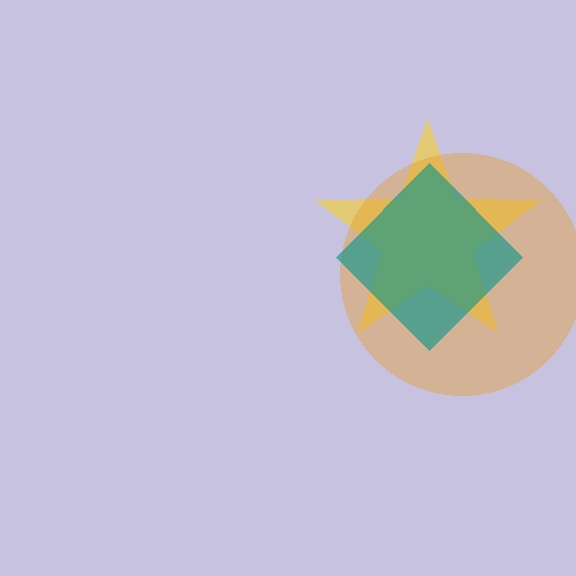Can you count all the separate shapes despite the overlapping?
Yes, there are 3 separate shapes.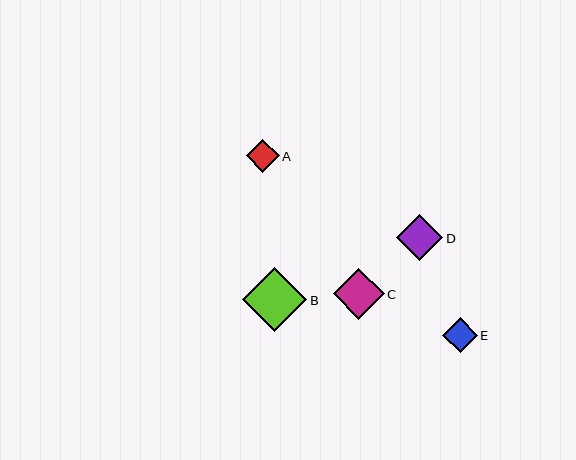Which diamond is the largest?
Diamond B is the largest with a size of approximately 64 pixels.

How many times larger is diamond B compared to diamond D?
Diamond B is approximately 1.4 times the size of diamond D.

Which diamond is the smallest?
Diamond A is the smallest with a size of approximately 33 pixels.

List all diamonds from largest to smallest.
From largest to smallest: B, C, D, E, A.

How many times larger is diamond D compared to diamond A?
Diamond D is approximately 1.4 times the size of diamond A.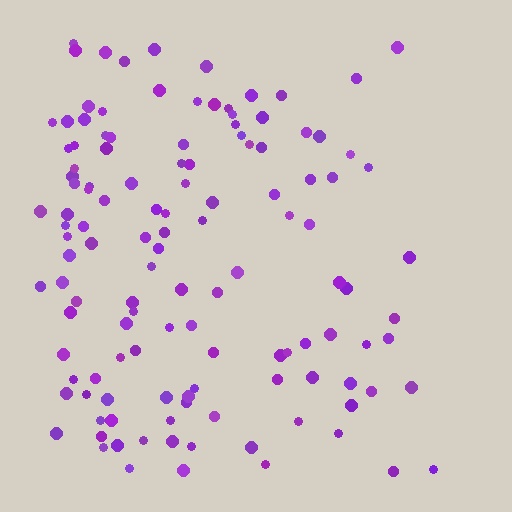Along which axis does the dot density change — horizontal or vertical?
Horizontal.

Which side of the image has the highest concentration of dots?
The left.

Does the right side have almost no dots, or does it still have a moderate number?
Still a moderate number, just noticeably fewer than the left.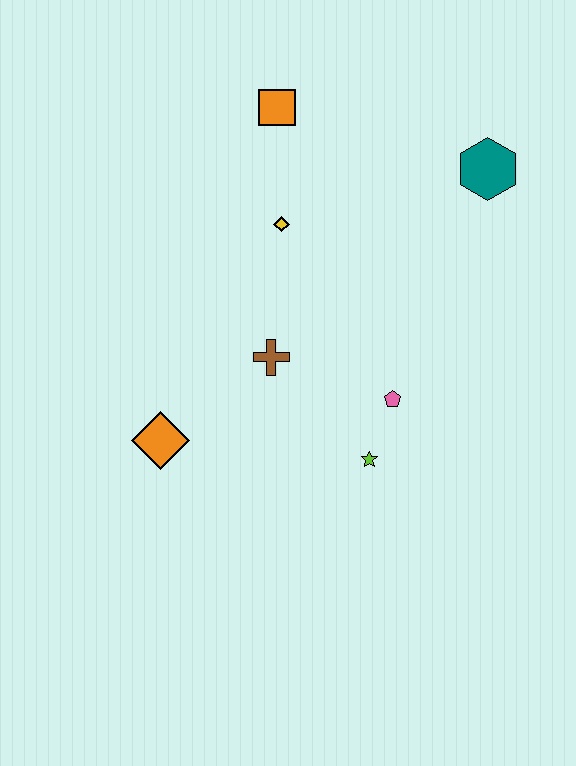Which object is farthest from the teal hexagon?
The orange diamond is farthest from the teal hexagon.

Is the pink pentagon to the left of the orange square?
No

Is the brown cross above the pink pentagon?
Yes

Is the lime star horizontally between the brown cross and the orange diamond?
No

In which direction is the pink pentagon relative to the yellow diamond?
The pink pentagon is below the yellow diamond.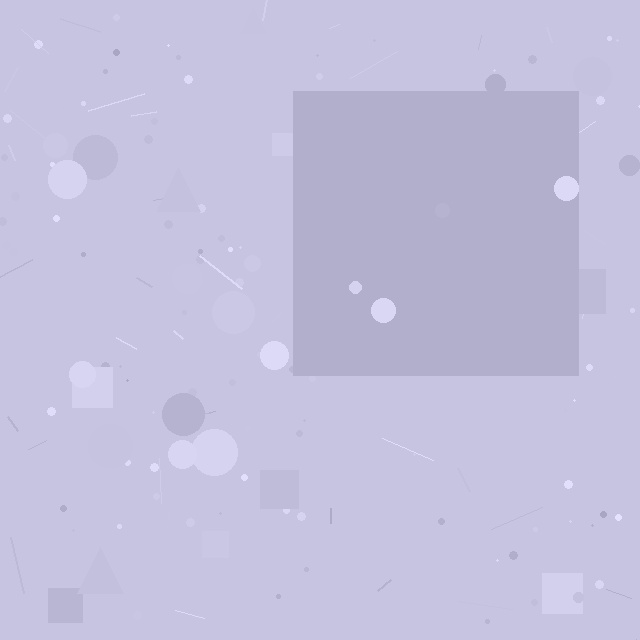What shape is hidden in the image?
A square is hidden in the image.